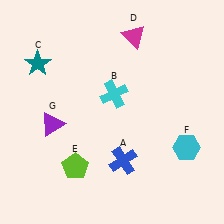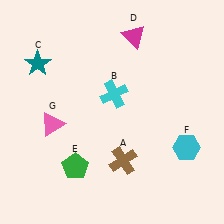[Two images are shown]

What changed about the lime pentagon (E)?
In Image 1, E is lime. In Image 2, it changed to green.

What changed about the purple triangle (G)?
In Image 1, G is purple. In Image 2, it changed to pink.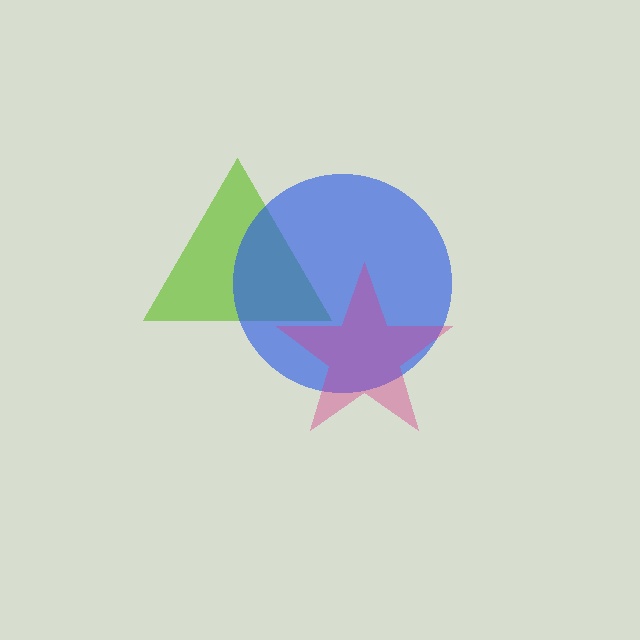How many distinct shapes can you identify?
There are 3 distinct shapes: a lime triangle, a blue circle, a magenta star.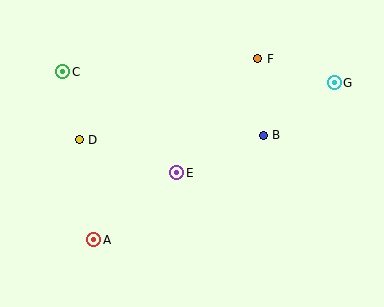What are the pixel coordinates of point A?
Point A is at (94, 240).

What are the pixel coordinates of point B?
Point B is at (263, 135).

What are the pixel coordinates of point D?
Point D is at (79, 140).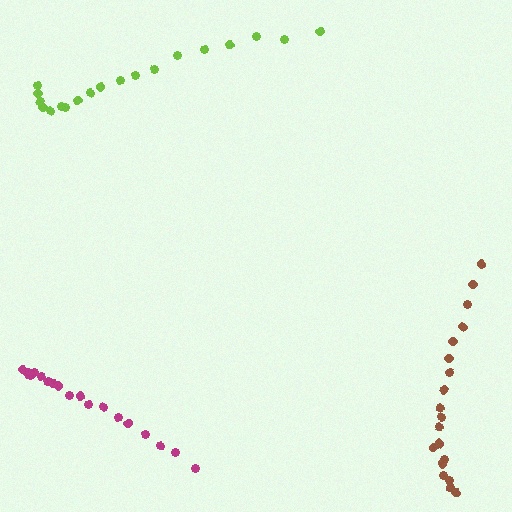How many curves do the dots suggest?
There are 3 distinct paths.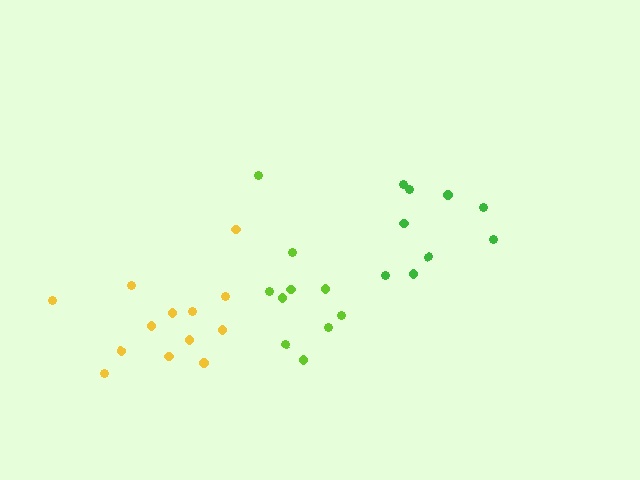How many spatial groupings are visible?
There are 3 spatial groupings.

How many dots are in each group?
Group 1: 13 dots, Group 2: 9 dots, Group 3: 10 dots (32 total).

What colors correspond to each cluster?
The clusters are colored: yellow, green, lime.